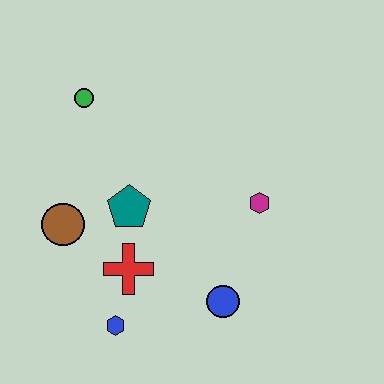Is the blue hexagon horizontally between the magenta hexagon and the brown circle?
Yes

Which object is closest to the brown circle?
The teal pentagon is closest to the brown circle.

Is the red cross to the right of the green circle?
Yes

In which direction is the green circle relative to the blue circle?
The green circle is above the blue circle.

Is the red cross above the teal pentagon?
No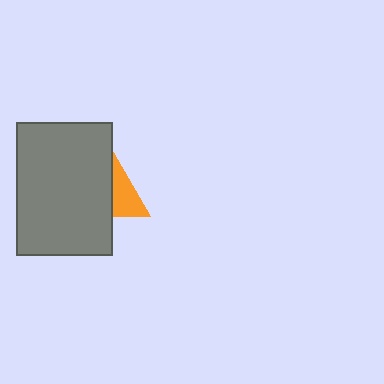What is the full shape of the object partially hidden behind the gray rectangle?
The partially hidden object is an orange triangle.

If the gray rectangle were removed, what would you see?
You would see the complete orange triangle.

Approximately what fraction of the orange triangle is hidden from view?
Roughly 64% of the orange triangle is hidden behind the gray rectangle.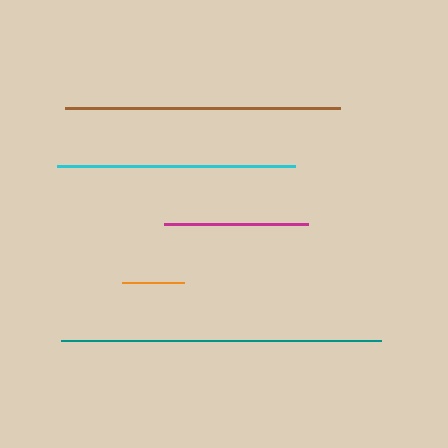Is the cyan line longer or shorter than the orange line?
The cyan line is longer than the orange line.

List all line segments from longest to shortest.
From longest to shortest: teal, brown, cyan, magenta, orange.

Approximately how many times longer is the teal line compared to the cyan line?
The teal line is approximately 1.3 times the length of the cyan line.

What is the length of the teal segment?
The teal segment is approximately 321 pixels long.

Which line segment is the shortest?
The orange line is the shortest at approximately 62 pixels.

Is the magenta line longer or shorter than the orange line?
The magenta line is longer than the orange line.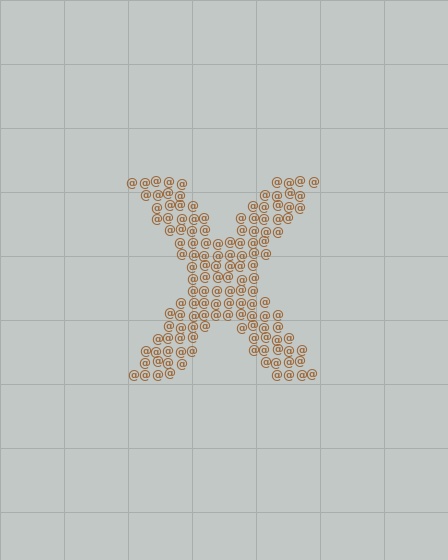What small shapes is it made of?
It is made of small at signs.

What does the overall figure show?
The overall figure shows the letter X.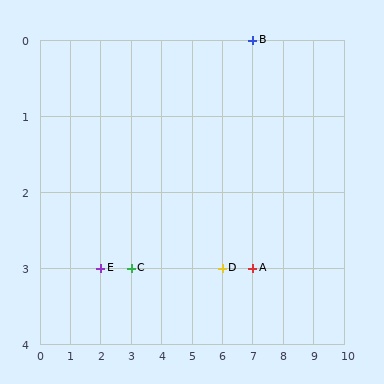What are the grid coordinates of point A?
Point A is at grid coordinates (7, 3).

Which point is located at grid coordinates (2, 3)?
Point E is at (2, 3).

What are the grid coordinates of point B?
Point B is at grid coordinates (7, 0).